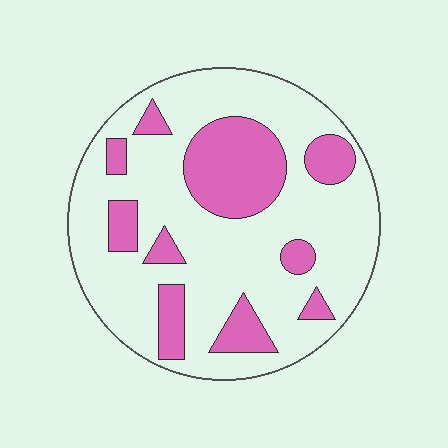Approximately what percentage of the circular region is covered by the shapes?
Approximately 25%.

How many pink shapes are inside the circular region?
10.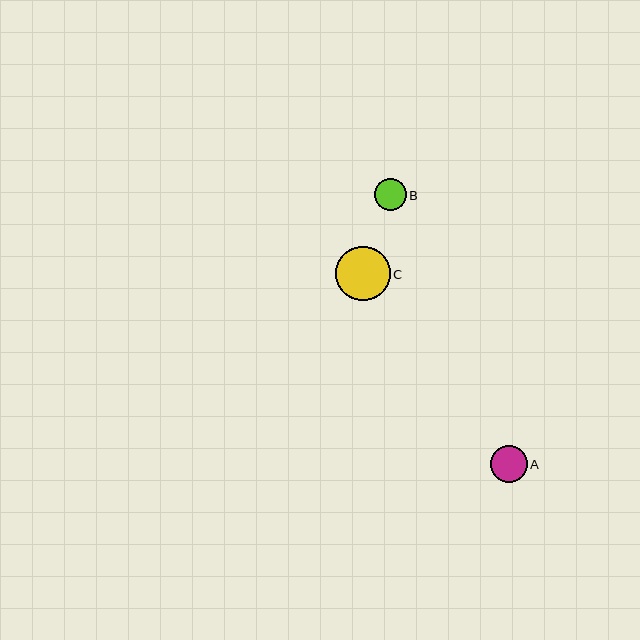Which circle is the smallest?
Circle B is the smallest with a size of approximately 31 pixels.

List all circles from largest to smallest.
From largest to smallest: C, A, B.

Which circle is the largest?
Circle C is the largest with a size of approximately 55 pixels.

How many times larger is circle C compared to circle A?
Circle C is approximately 1.5 times the size of circle A.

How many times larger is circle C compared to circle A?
Circle C is approximately 1.5 times the size of circle A.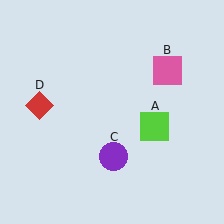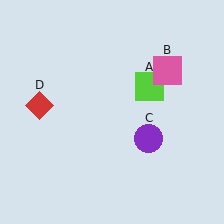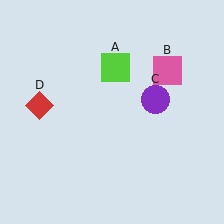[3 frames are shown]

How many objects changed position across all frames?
2 objects changed position: lime square (object A), purple circle (object C).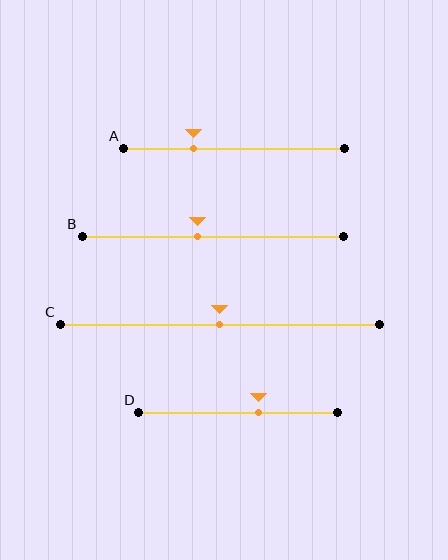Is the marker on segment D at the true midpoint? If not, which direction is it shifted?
No, the marker on segment D is shifted to the right by about 10% of the segment length.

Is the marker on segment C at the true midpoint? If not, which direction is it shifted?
Yes, the marker on segment C is at the true midpoint.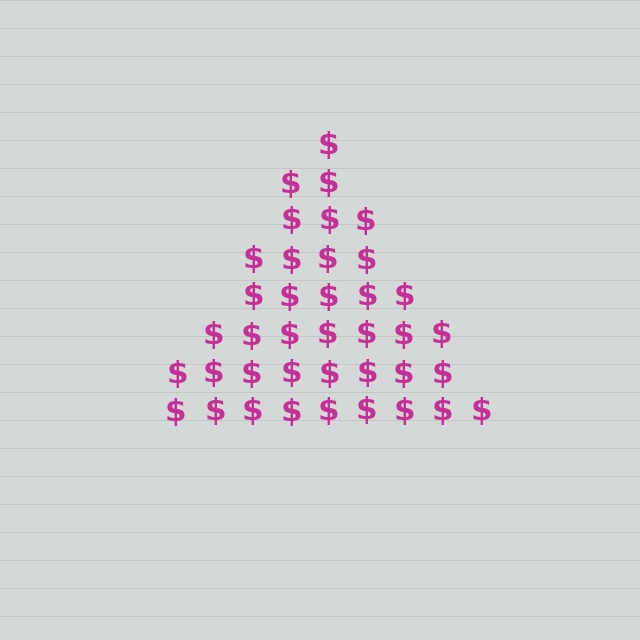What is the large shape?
The large shape is a triangle.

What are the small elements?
The small elements are dollar signs.